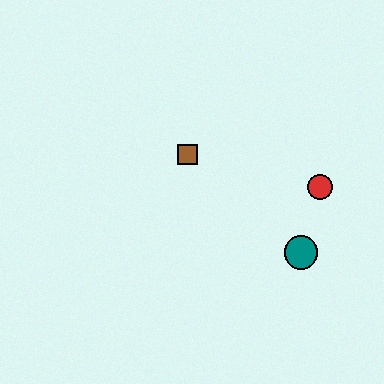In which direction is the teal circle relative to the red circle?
The teal circle is below the red circle.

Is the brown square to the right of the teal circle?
No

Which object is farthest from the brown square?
The teal circle is farthest from the brown square.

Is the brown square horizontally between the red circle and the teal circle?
No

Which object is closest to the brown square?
The red circle is closest to the brown square.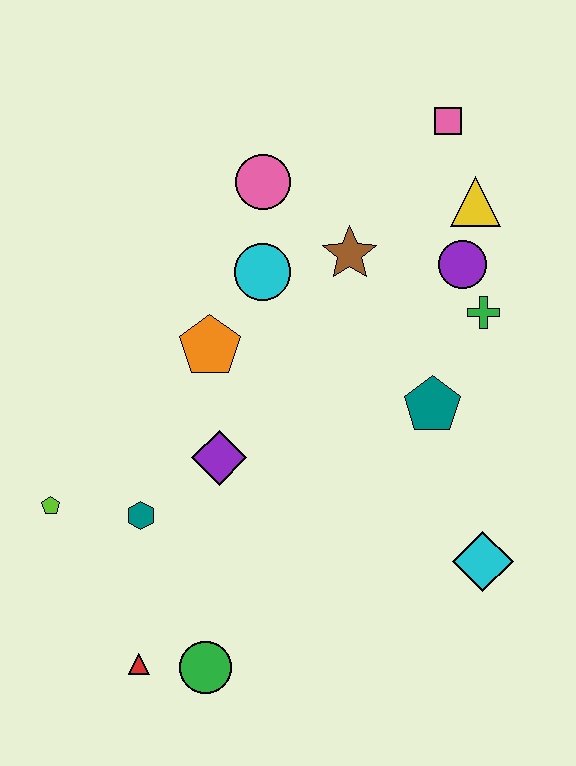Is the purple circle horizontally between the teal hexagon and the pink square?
No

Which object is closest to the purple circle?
The green cross is closest to the purple circle.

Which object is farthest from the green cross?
The red triangle is farthest from the green cross.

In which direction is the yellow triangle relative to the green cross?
The yellow triangle is above the green cross.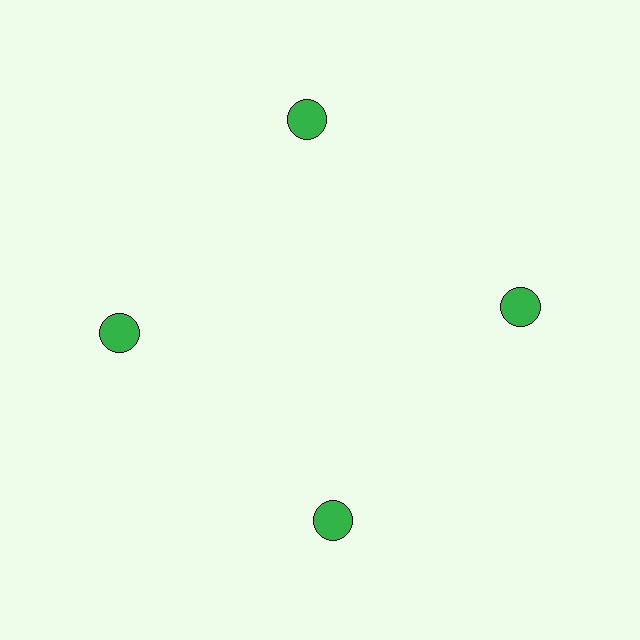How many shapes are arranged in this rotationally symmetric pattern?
There are 4 shapes, arranged in 4 groups of 1.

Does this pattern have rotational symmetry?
Yes, this pattern has 4-fold rotational symmetry. It looks the same after rotating 90 degrees around the center.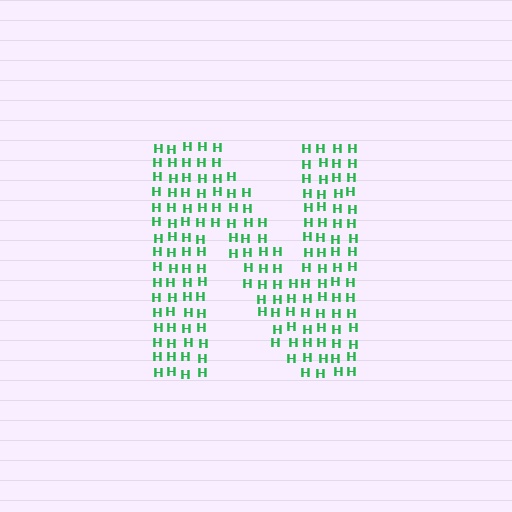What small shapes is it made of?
It is made of small letter H's.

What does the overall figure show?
The overall figure shows the letter N.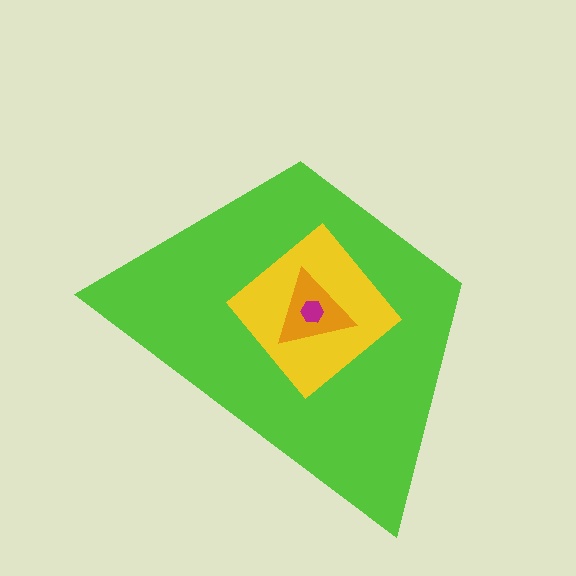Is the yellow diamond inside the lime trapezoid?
Yes.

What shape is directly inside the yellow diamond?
The orange triangle.